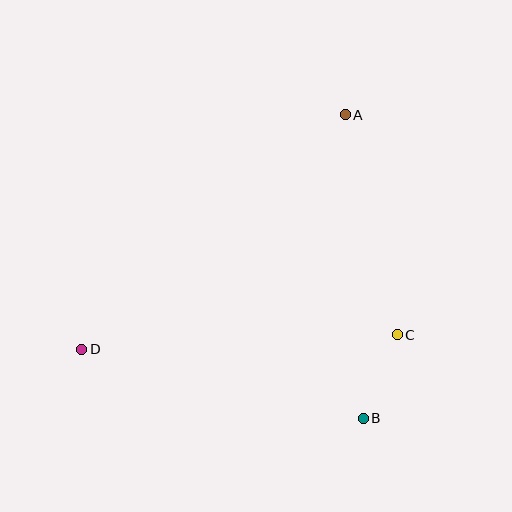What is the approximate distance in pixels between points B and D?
The distance between B and D is approximately 290 pixels.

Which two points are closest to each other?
Points B and C are closest to each other.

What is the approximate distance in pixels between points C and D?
The distance between C and D is approximately 316 pixels.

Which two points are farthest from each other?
Points A and D are farthest from each other.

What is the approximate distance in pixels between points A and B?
The distance between A and B is approximately 304 pixels.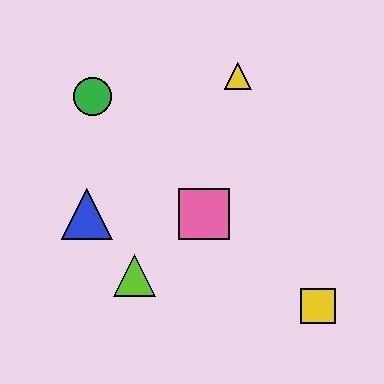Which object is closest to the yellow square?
The pink square is closest to the yellow square.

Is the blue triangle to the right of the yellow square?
No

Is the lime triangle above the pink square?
No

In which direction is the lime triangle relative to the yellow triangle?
The lime triangle is below the yellow triangle.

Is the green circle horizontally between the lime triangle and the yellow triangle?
No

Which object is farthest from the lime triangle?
The yellow triangle is farthest from the lime triangle.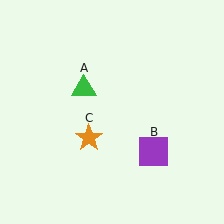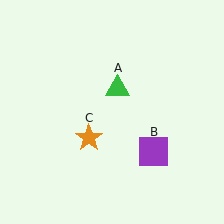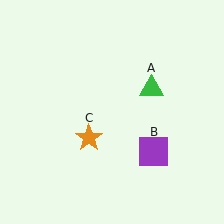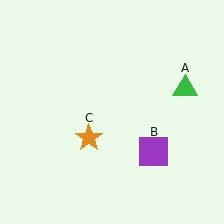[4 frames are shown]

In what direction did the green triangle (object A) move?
The green triangle (object A) moved right.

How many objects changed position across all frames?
1 object changed position: green triangle (object A).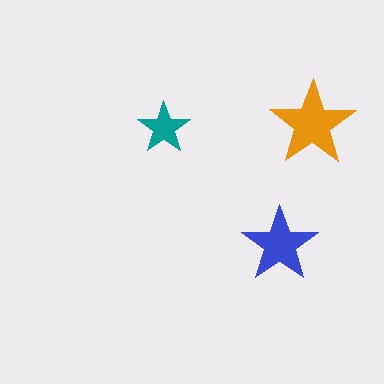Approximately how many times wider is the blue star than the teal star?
About 1.5 times wider.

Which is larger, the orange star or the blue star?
The orange one.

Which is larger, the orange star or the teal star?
The orange one.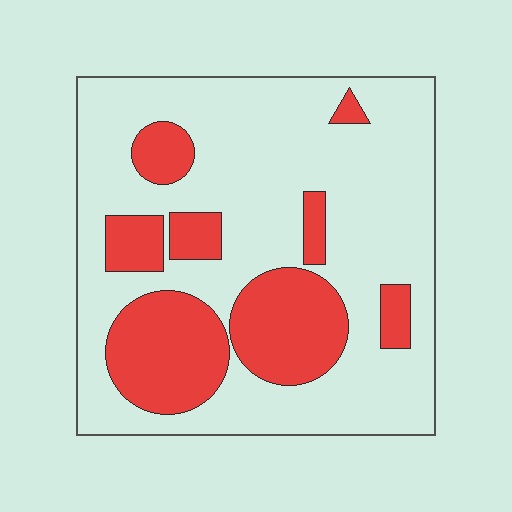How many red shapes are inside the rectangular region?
8.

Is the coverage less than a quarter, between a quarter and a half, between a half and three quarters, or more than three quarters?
Between a quarter and a half.